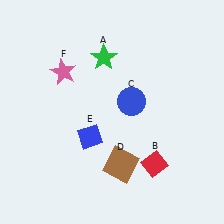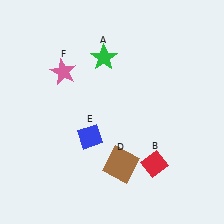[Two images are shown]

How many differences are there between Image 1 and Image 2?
There is 1 difference between the two images.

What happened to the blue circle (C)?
The blue circle (C) was removed in Image 2. It was in the top-right area of Image 1.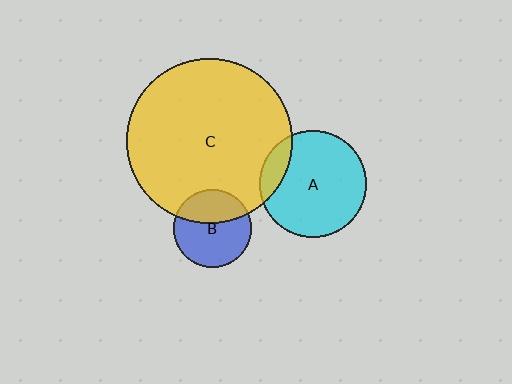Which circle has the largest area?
Circle C (yellow).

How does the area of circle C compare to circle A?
Approximately 2.4 times.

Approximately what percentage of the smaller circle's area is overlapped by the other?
Approximately 15%.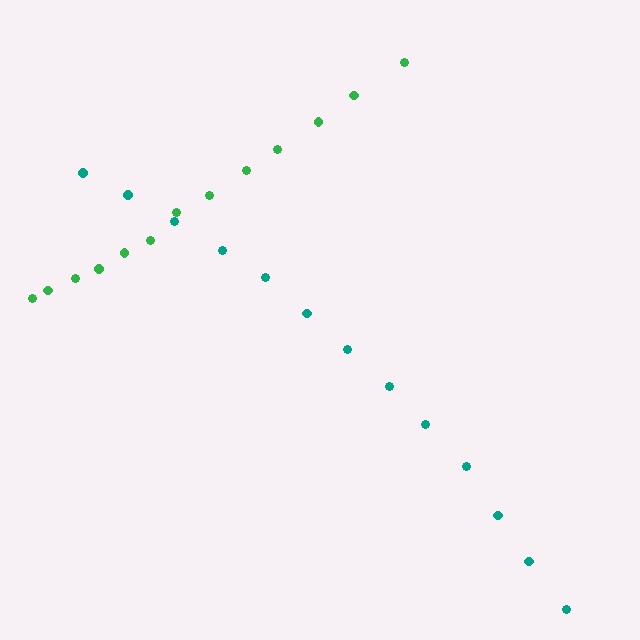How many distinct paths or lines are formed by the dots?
There are 2 distinct paths.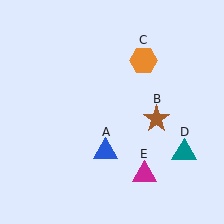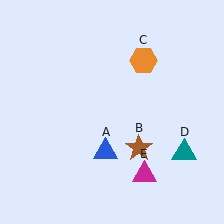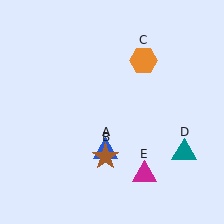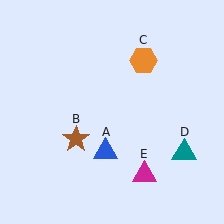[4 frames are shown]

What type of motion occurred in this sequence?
The brown star (object B) rotated clockwise around the center of the scene.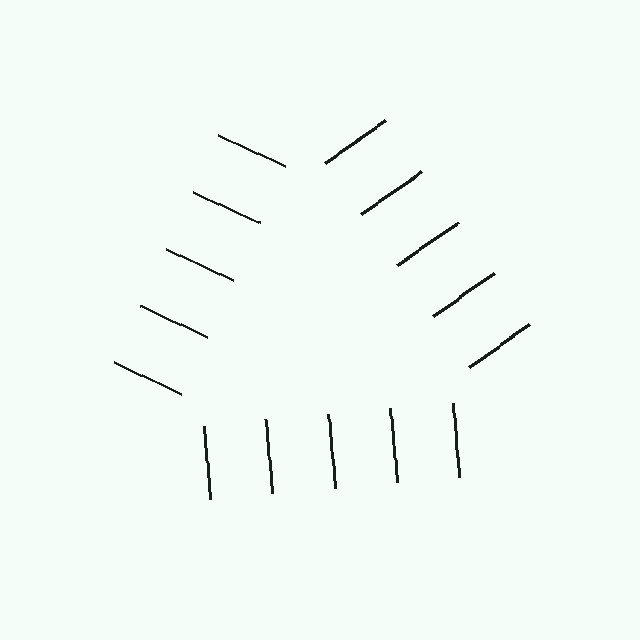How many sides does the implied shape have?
3 sides — the line-ends trace a triangle.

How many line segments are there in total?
15 — 5 along each of the 3 edges.